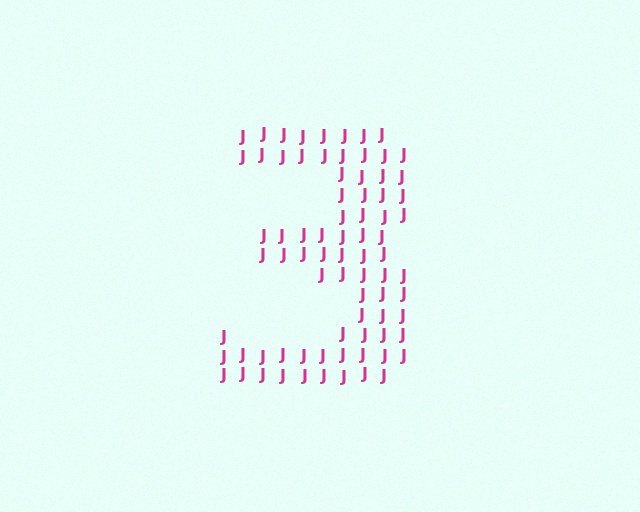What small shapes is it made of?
It is made of small letter J's.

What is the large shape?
The large shape is the digit 3.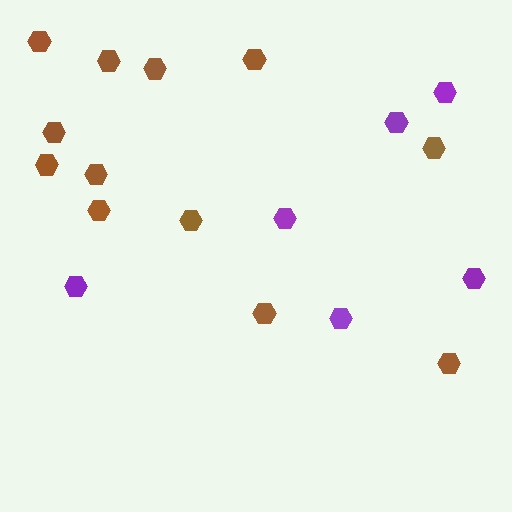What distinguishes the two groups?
There are 2 groups: one group of brown hexagons (12) and one group of purple hexagons (6).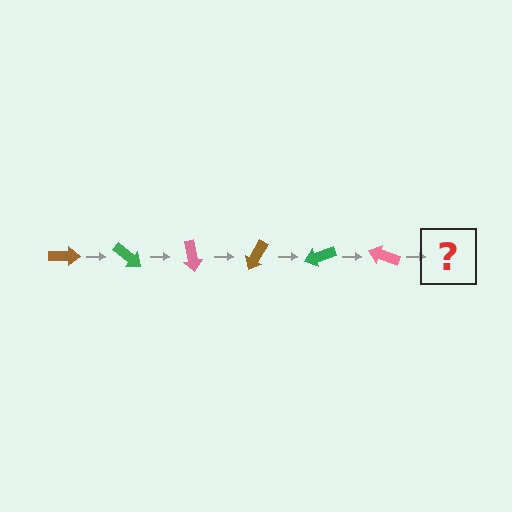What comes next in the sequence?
The next element should be a brown arrow, rotated 240 degrees from the start.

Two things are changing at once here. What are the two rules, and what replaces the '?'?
The two rules are that it rotates 40 degrees each step and the color cycles through brown, green, and pink. The '?' should be a brown arrow, rotated 240 degrees from the start.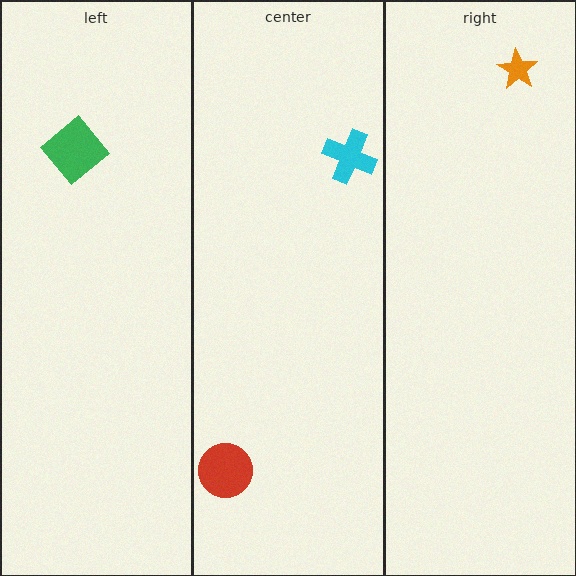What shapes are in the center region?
The red circle, the cyan cross.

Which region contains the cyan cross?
The center region.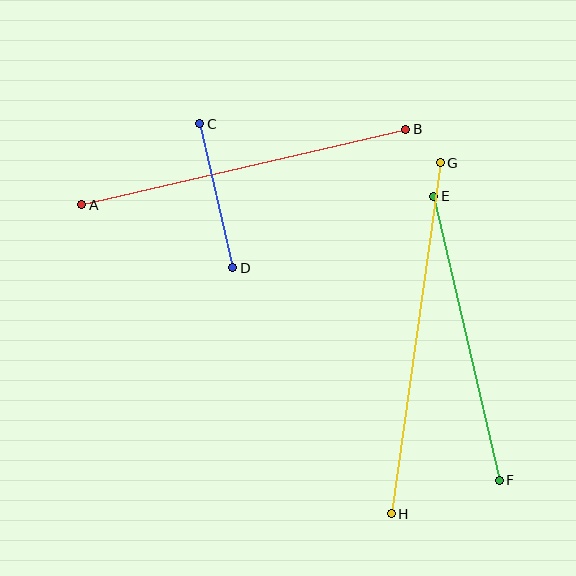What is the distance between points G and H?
The distance is approximately 355 pixels.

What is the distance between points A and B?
The distance is approximately 333 pixels.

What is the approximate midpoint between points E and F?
The midpoint is at approximately (467, 338) pixels.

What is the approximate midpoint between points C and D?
The midpoint is at approximately (216, 196) pixels.